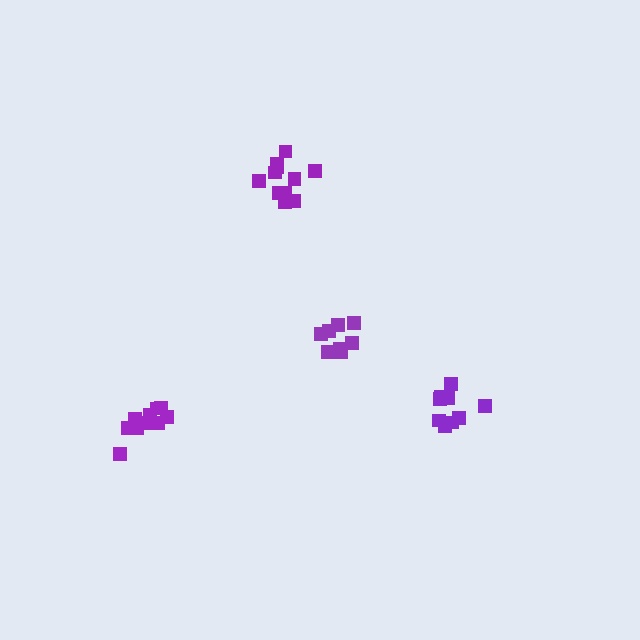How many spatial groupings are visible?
There are 4 spatial groupings.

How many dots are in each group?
Group 1: 11 dots, Group 2: 11 dots, Group 3: 8 dots, Group 4: 9 dots (39 total).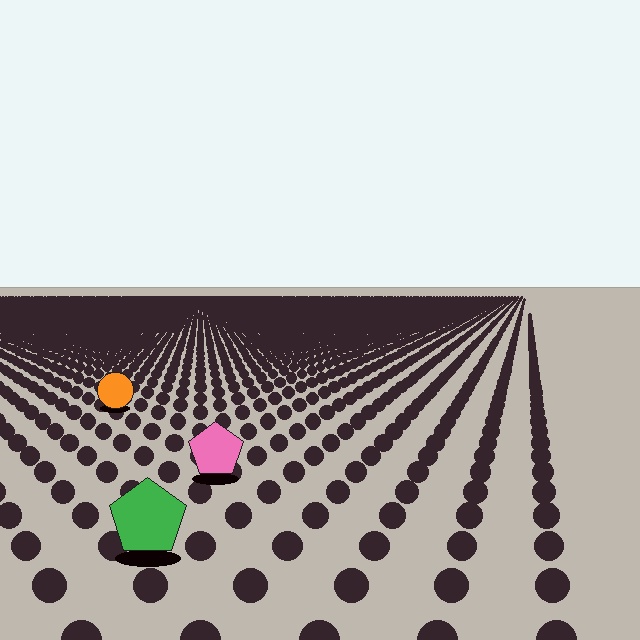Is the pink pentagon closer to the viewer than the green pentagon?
No. The green pentagon is closer — you can tell from the texture gradient: the ground texture is coarser near it.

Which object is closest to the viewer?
The green pentagon is closest. The texture marks near it are larger and more spread out.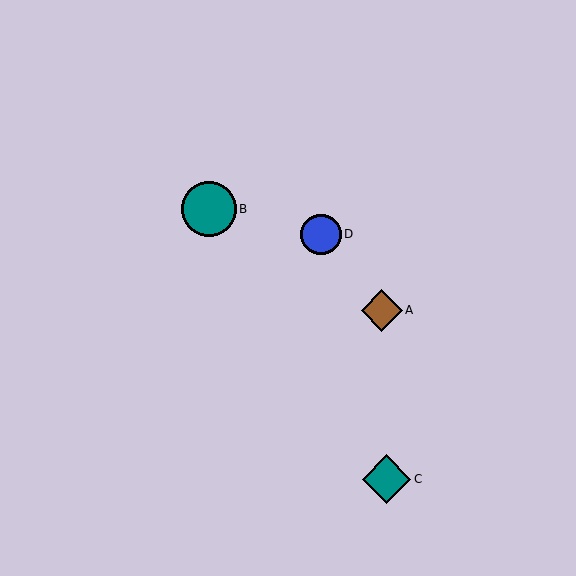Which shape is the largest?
The teal circle (labeled B) is the largest.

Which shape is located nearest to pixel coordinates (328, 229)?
The blue circle (labeled D) at (321, 234) is nearest to that location.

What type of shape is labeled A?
Shape A is a brown diamond.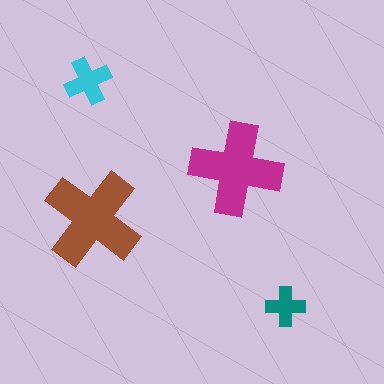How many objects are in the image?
There are 4 objects in the image.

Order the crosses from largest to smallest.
the brown one, the magenta one, the cyan one, the teal one.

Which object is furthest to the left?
The cyan cross is leftmost.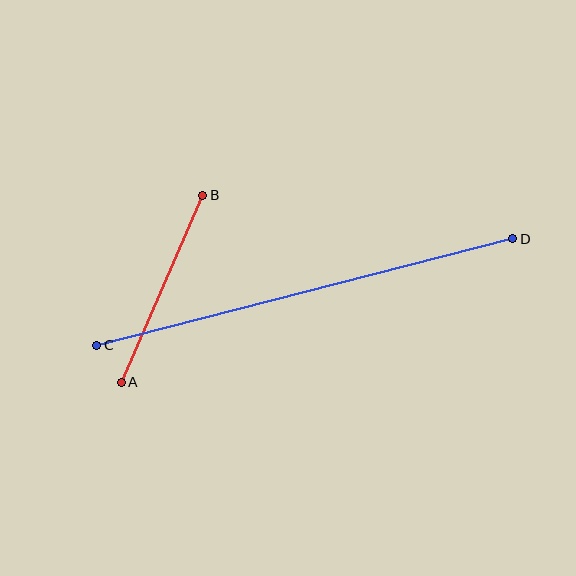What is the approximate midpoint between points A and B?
The midpoint is at approximately (162, 289) pixels.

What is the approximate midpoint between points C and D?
The midpoint is at approximately (305, 292) pixels.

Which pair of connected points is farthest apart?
Points C and D are farthest apart.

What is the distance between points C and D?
The distance is approximately 429 pixels.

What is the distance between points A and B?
The distance is approximately 204 pixels.